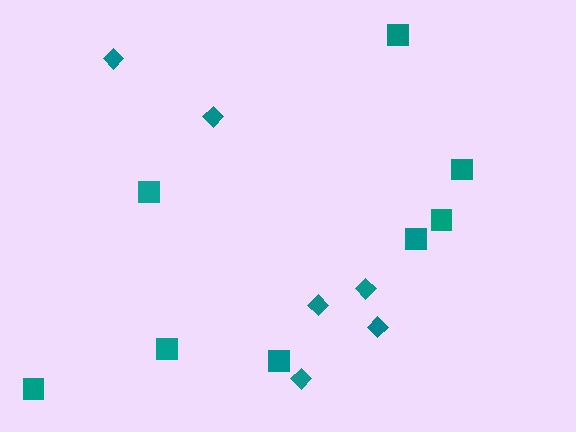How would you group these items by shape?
There are 2 groups: one group of squares (8) and one group of diamonds (6).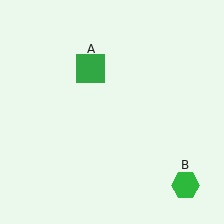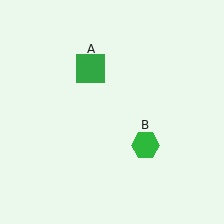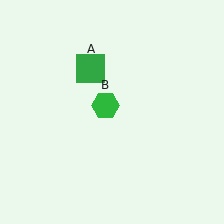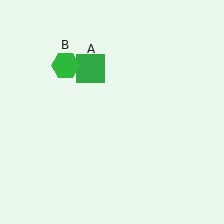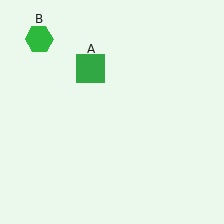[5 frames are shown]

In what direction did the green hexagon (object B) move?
The green hexagon (object B) moved up and to the left.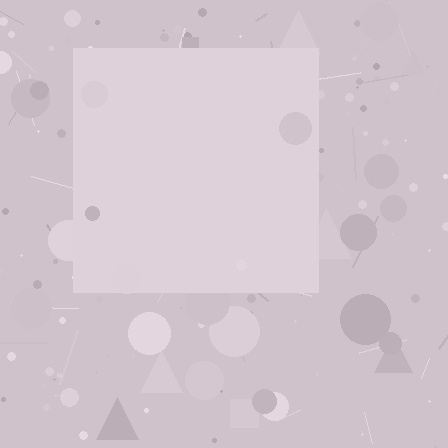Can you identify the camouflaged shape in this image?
The camouflaged shape is a square.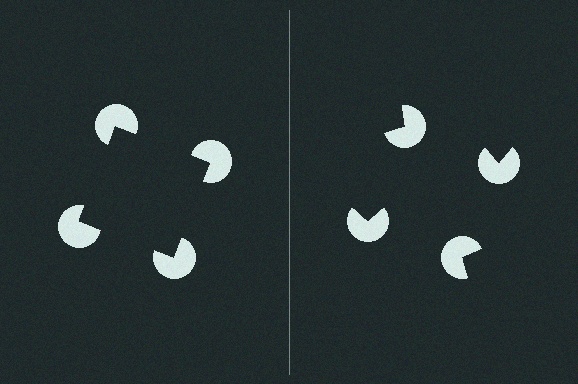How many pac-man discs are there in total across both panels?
8 — 4 on each side.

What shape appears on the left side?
An illusory square.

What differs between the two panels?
The pac-man discs are positioned identically on both sides; only the wedge orientations differ. On the left they align to a square; on the right they are misaligned.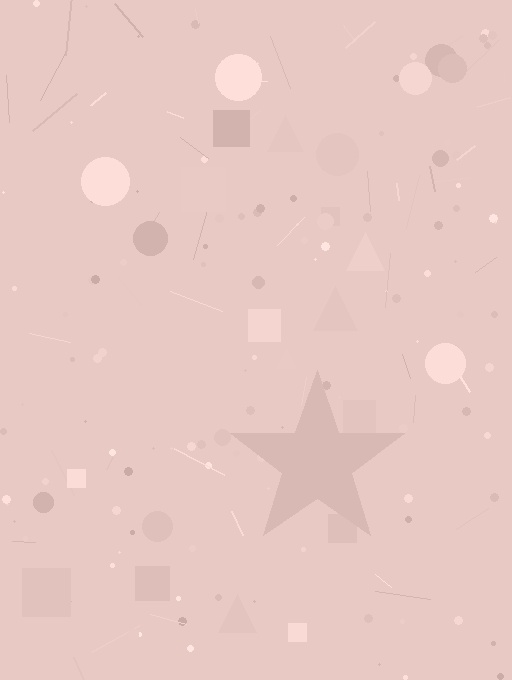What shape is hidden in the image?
A star is hidden in the image.